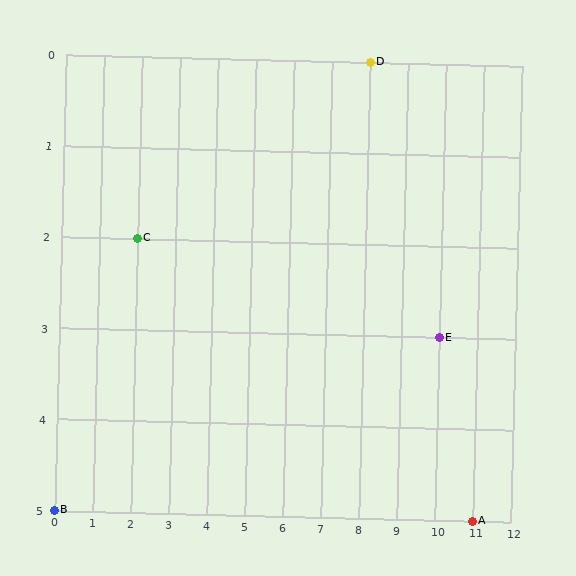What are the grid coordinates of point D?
Point D is at grid coordinates (8, 0).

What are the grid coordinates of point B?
Point B is at grid coordinates (0, 5).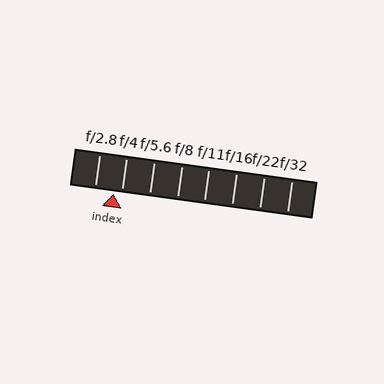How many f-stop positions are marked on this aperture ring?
There are 8 f-stop positions marked.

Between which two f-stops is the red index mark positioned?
The index mark is between f/2.8 and f/4.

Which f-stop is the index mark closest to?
The index mark is closest to f/4.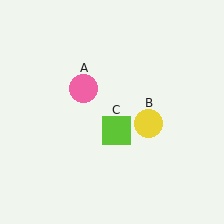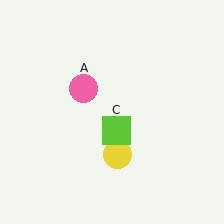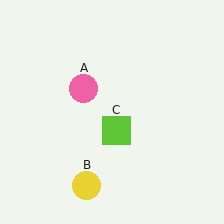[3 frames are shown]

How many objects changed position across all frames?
1 object changed position: yellow circle (object B).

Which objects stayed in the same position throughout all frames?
Pink circle (object A) and lime square (object C) remained stationary.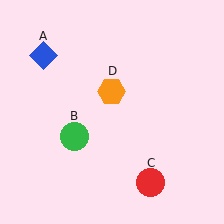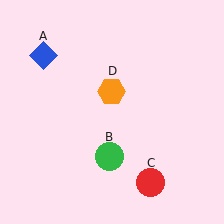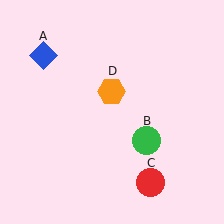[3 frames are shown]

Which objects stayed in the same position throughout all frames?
Blue diamond (object A) and red circle (object C) and orange hexagon (object D) remained stationary.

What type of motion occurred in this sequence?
The green circle (object B) rotated counterclockwise around the center of the scene.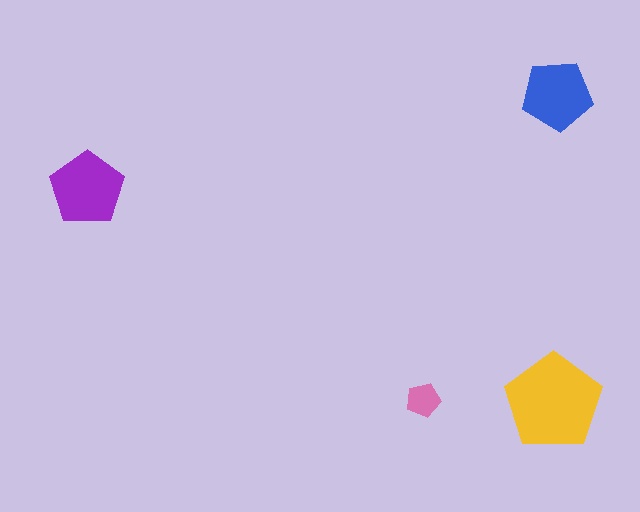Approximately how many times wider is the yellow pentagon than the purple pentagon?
About 1.5 times wider.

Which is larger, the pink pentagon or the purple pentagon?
The purple one.